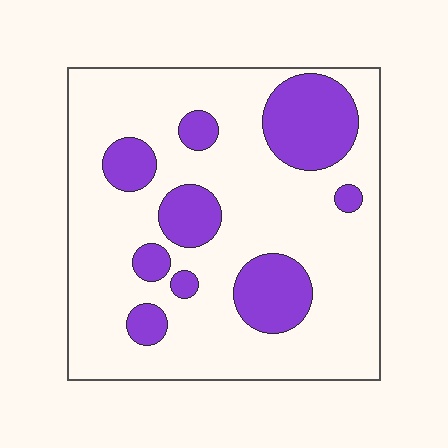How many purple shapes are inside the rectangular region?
9.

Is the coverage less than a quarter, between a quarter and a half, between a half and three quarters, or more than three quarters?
Less than a quarter.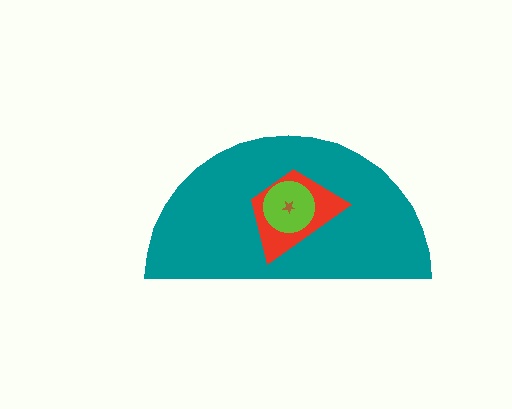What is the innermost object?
The brown star.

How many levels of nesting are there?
4.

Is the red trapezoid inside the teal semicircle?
Yes.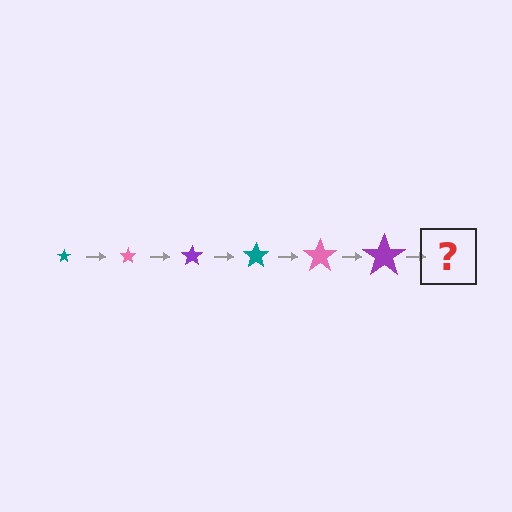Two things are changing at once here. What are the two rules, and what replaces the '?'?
The two rules are that the star grows larger each step and the color cycles through teal, pink, and purple. The '?' should be a teal star, larger than the previous one.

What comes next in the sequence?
The next element should be a teal star, larger than the previous one.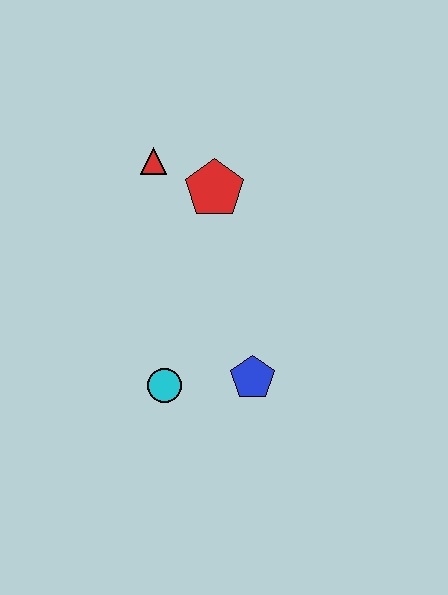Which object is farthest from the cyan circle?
The red triangle is farthest from the cyan circle.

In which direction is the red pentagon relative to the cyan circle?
The red pentagon is above the cyan circle.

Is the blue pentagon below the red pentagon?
Yes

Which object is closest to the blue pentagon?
The cyan circle is closest to the blue pentagon.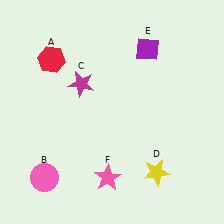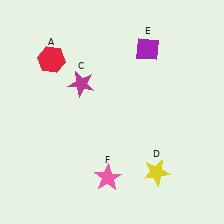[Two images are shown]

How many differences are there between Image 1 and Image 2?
There is 1 difference between the two images.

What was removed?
The pink circle (B) was removed in Image 2.